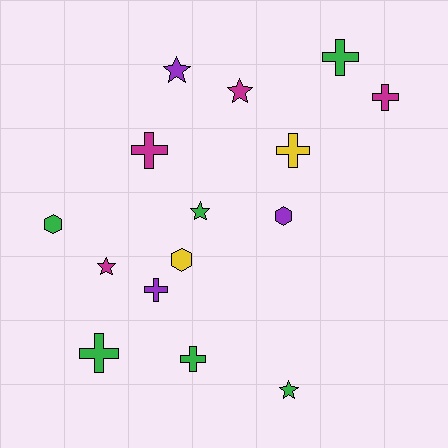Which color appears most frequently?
Green, with 6 objects.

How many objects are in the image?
There are 15 objects.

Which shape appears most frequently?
Cross, with 7 objects.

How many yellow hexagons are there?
There is 1 yellow hexagon.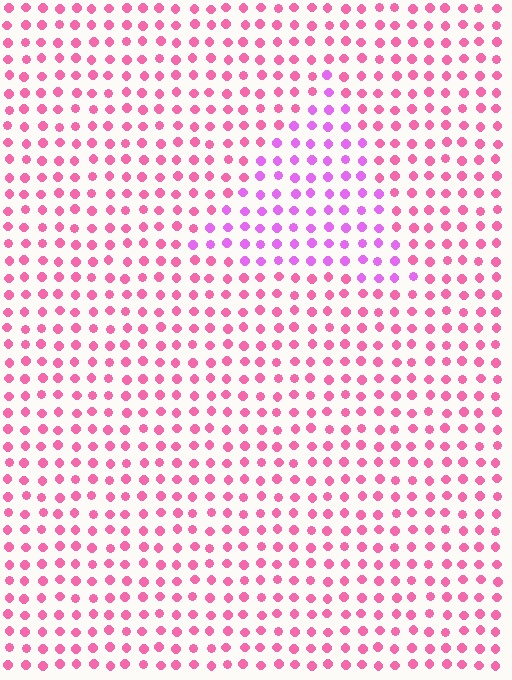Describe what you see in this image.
The image is filled with small pink elements in a uniform arrangement. A triangle-shaped region is visible where the elements are tinted to a slightly different hue, forming a subtle color boundary.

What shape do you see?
I see a triangle.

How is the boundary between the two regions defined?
The boundary is defined purely by a slight shift in hue (about 38 degrees). Spacing, size, and orientation are identical on both sides.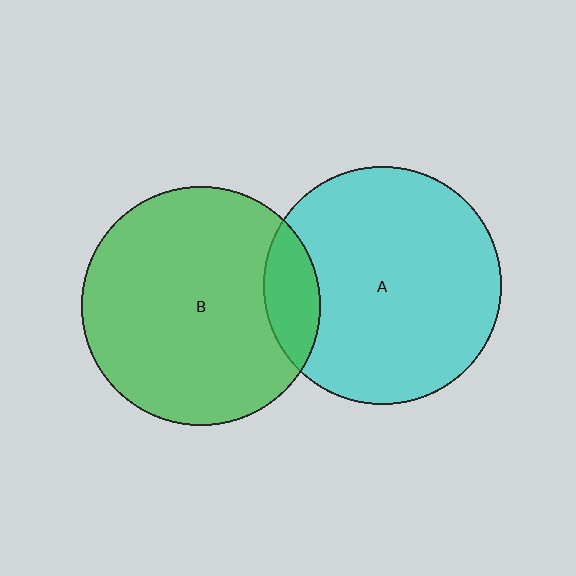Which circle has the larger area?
Circle B (green).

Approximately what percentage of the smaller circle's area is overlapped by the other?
Approximately 15%.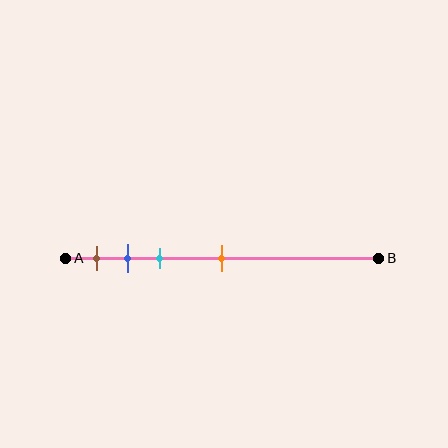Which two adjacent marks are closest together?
The blue and cyan marks are the closest adjacent pair.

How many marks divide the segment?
There are 4 marks dividing the segment.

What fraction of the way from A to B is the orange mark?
The orange mark is approximately 50% (0.5) of the way from A to B.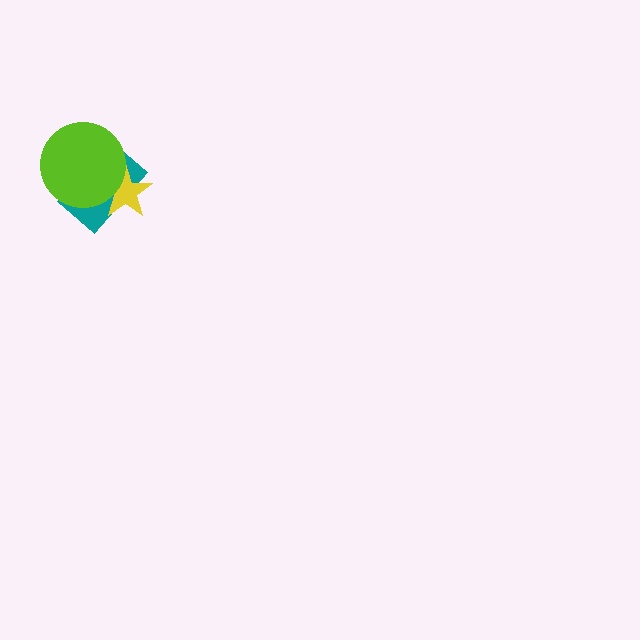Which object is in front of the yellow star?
The lime circle is in front of the yellow star.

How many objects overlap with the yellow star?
2 objects overlap with the yellow star.